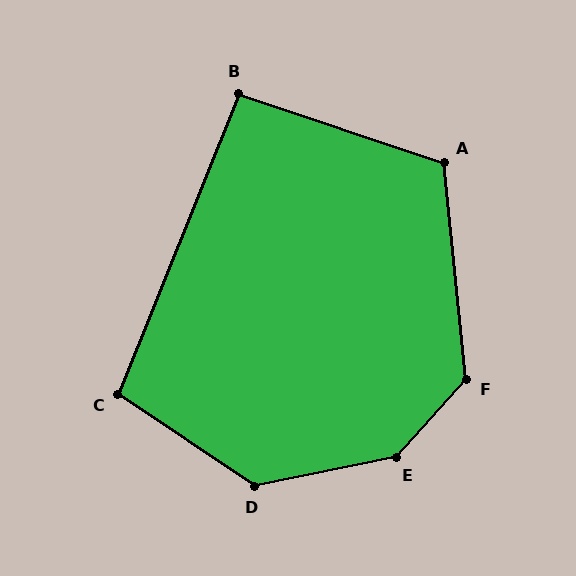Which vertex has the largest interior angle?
E, at approximately 144 degrees.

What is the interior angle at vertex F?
Approximately 132 degrees (obtuse).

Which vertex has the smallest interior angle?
B, at approximately 93 degrees.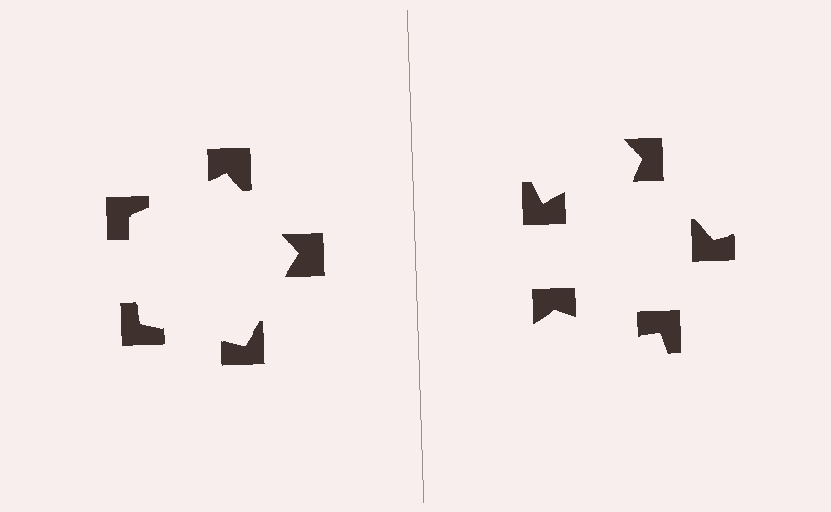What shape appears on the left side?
An illusory pentagon.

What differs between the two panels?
The notched squares are positioned identically on both sides; only the wedge orientations differ. On the left they align to a pentagon; on the right they are misaligned.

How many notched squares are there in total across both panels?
10 — 5 on each side.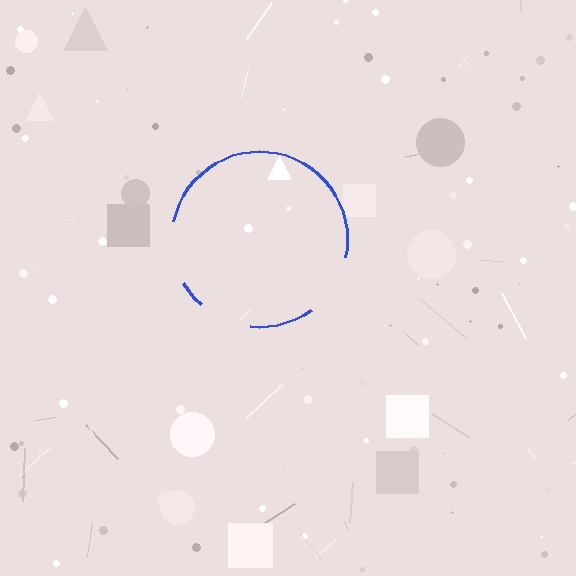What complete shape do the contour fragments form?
The contour fragments form a circle.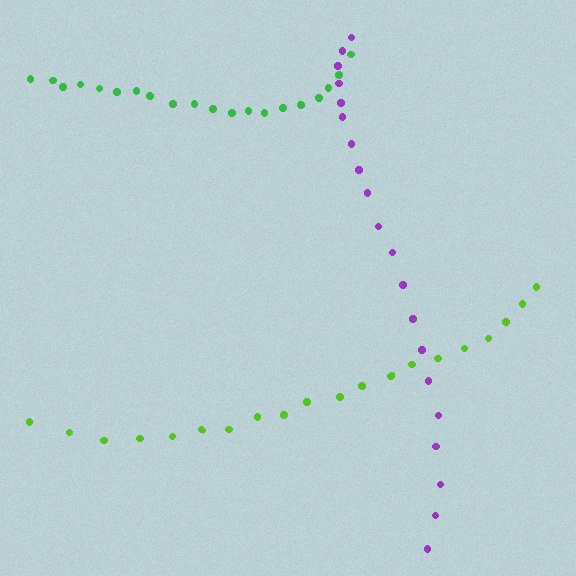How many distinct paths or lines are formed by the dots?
There are 3 distinct paths.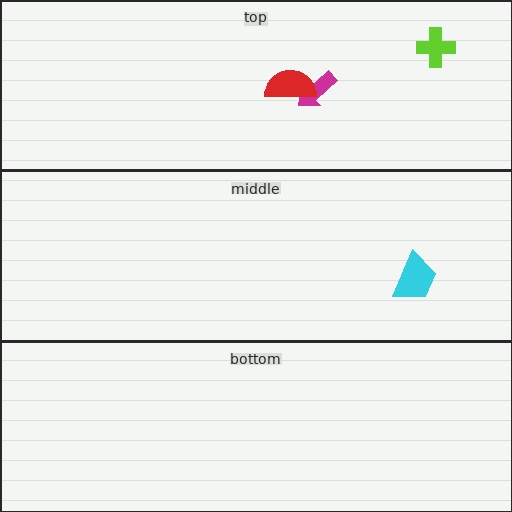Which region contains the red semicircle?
The top region.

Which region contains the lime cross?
The top region.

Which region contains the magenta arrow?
The top region.